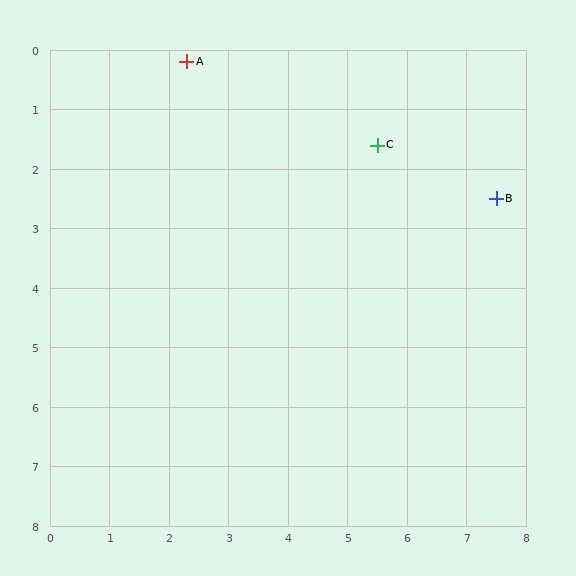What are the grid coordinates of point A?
Point A is at approximately (2.3, 0.2).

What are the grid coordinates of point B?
Point B is at approximately (7.5, 2.5).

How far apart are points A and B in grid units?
Points A and B are about 5.7 grid units apart.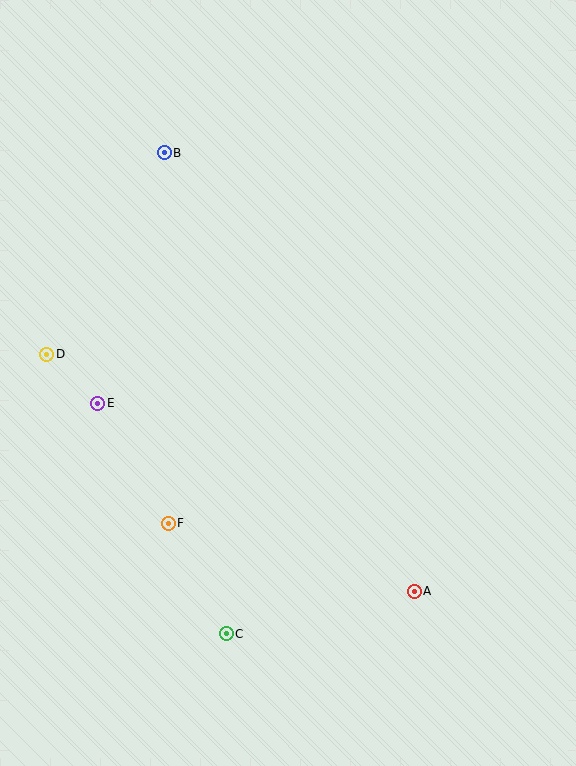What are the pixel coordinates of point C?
Point C is at (226, 634).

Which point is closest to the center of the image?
Point F at (168, 523) is closest to the center.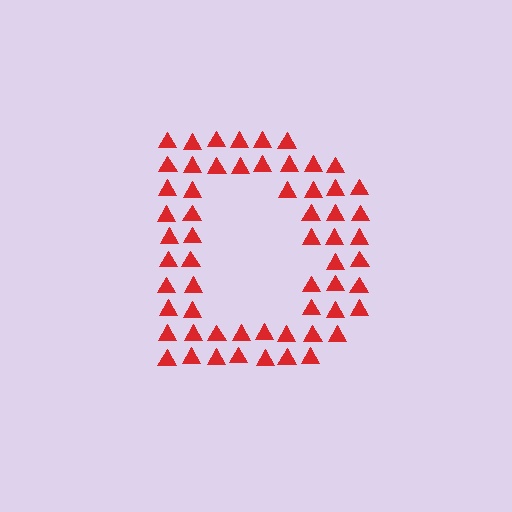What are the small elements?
The small elements are triangles.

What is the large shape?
The large shape is the letter D.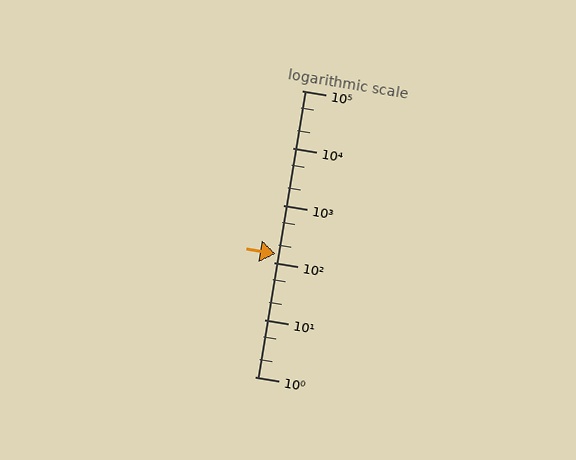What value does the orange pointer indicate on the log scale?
The pointer indicates approximately 140.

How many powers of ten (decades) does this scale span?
The scale spans 5 decades, from 1 to 100000.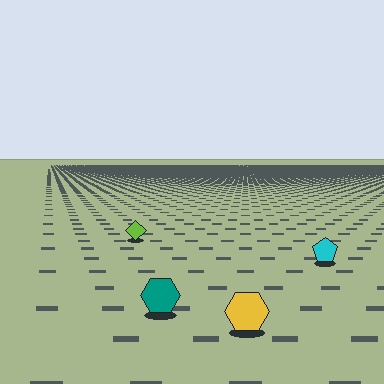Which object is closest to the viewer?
The yellow hexagon is closest. The texture marks near it are larger and more spread out.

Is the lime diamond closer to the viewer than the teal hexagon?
No. The teal hexagon is closer — you can tell from the texture gradient: the ground texture is coarser near it.